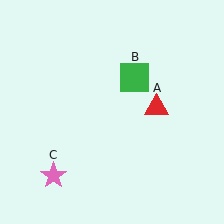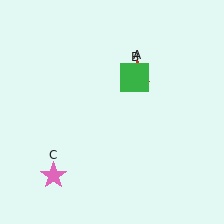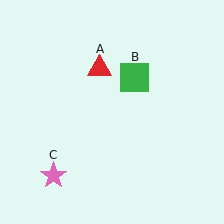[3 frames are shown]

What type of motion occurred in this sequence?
The red triangle (object A) rotated counterclockwise around the center of the scene.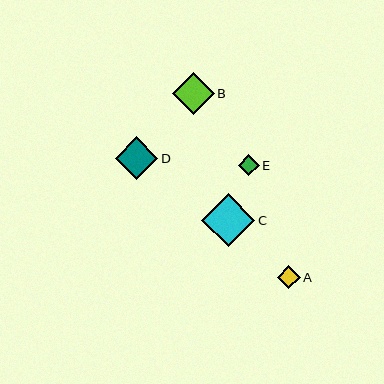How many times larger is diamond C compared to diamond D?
Diamond C is approximately 1.2 times the size of diamond D.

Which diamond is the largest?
Diamond C is the largest with a size of approximately 53 pixels.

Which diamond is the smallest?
Diamond E is the smallest with a size of approximately 20 pixels.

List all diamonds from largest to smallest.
From largest to smallest: C, D, B, A, E.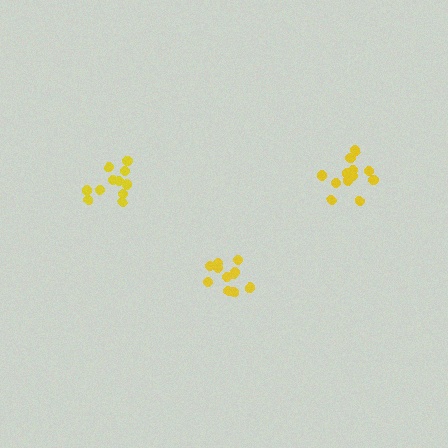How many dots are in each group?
Group 1: 11 dots, Group 2: 11 dots, Group 3: 12 dots (34 total).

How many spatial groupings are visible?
There are 3 spatial groupings.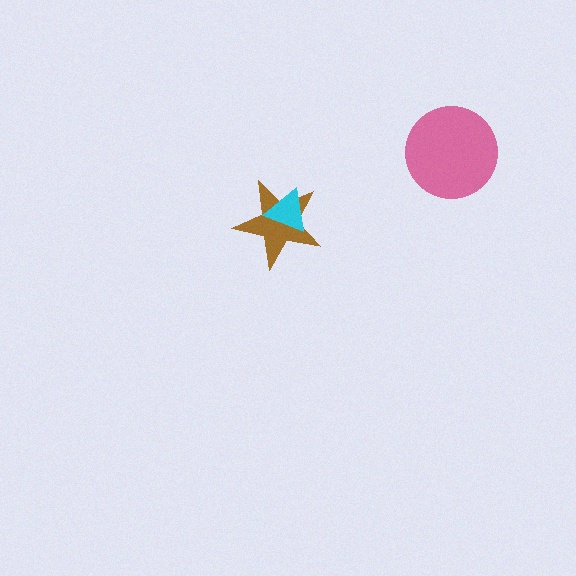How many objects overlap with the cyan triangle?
1 object overlaps with the cyan triangle.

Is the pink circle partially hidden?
No, no other shape covers it.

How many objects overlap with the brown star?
1 object overlaps with the brown star.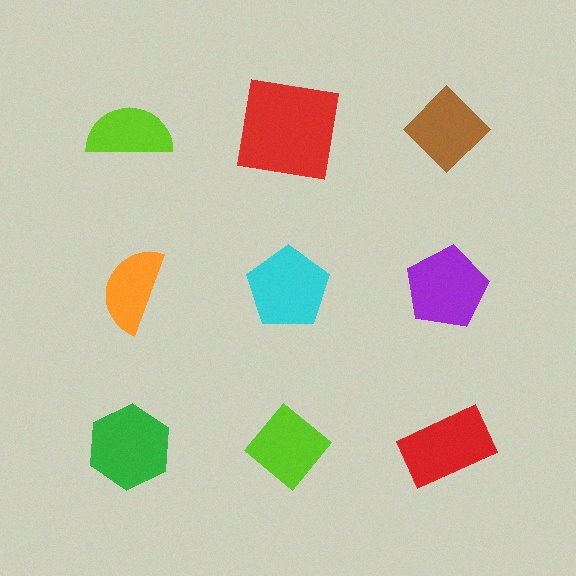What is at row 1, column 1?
A lime semicircle.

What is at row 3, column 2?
A lime diamond.